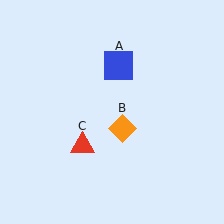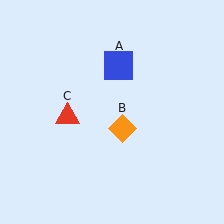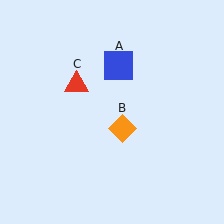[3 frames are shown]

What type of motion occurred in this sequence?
The red triangle (object C) rotated clockwise around the center of the scene.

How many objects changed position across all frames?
1 object changed position: red triangle (object C).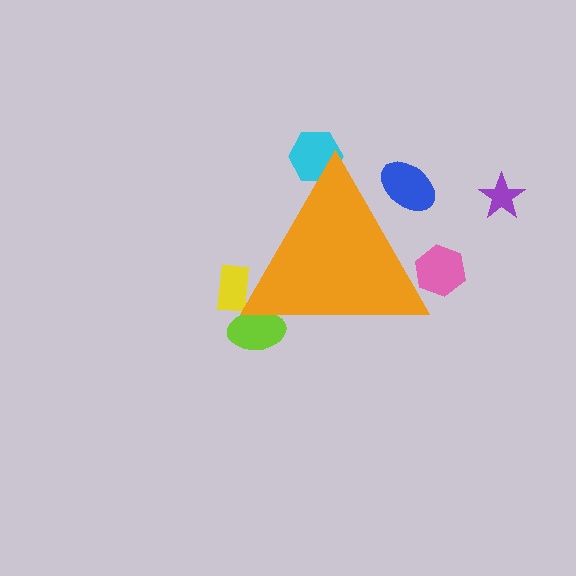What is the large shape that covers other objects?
An orange triangle.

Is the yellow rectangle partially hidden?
Yes, the yellow rectangle is partially hidden behind the orange triangle.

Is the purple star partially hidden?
No, the purple star is fully visible.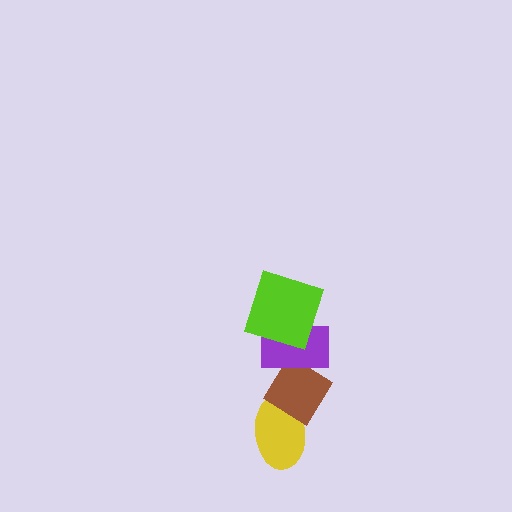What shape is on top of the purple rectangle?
The lime square is on top of the purple rectangle.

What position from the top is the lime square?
The lime square is 1st from the top.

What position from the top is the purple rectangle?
The purple rectangle is 2nd from the top.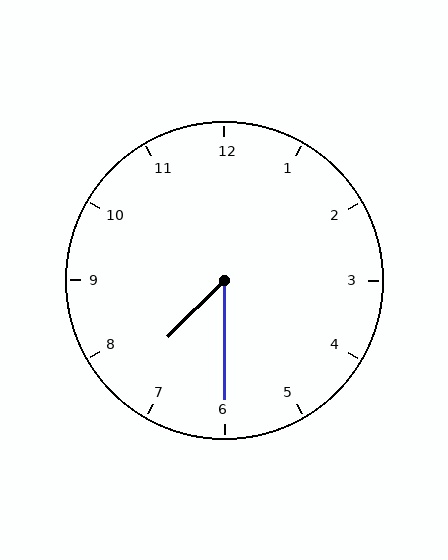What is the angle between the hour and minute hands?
Approximately 45 degrees.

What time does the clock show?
7:30.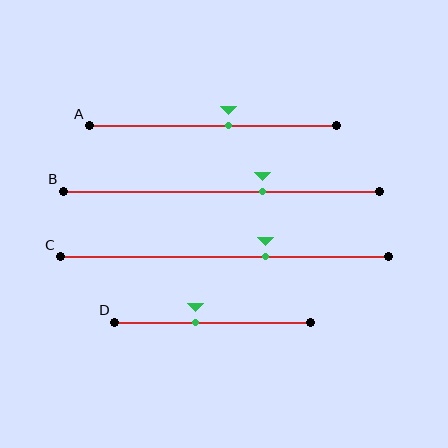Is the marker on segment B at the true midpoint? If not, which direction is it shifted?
No, the marker on segment B is shifted to the right by about 13% of the segment length.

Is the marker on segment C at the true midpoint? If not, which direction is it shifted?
No, the marker on segment C is shifted to the right by about 13% of the segment length.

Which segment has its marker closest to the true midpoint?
Segment A has its marker closest to the true midpoint.